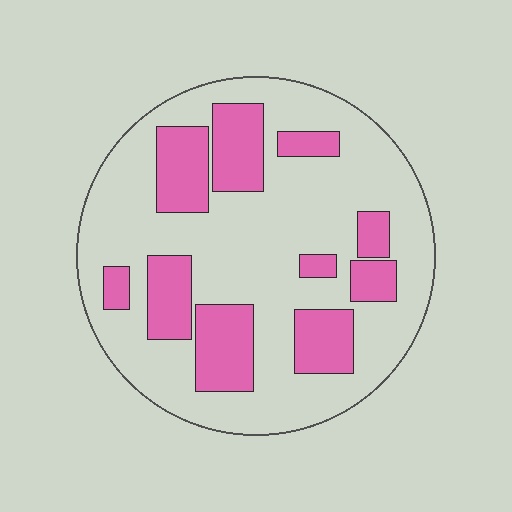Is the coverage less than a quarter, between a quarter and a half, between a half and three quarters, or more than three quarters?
Between a quarter and a half.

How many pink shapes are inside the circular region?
10.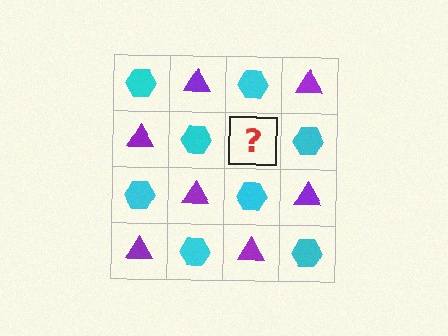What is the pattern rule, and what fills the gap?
The rule is that it alternates cyan hexagon and purple triangle in a checkerboard pattern. The gap should be filled with a purple triangle.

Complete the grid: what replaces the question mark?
The question mark should be replaced with a purple triangle.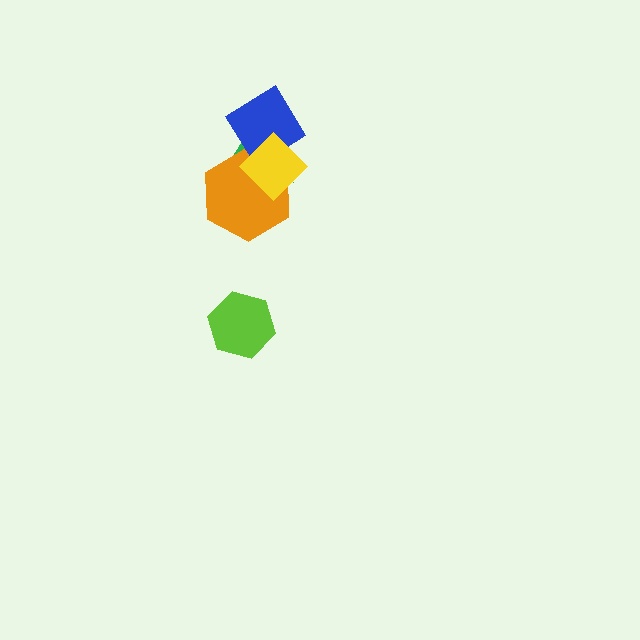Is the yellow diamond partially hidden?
No, no other shape covers it.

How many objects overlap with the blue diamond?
3 objects overlap with the blue diamond.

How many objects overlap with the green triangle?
3 objects overlap with the green triangle.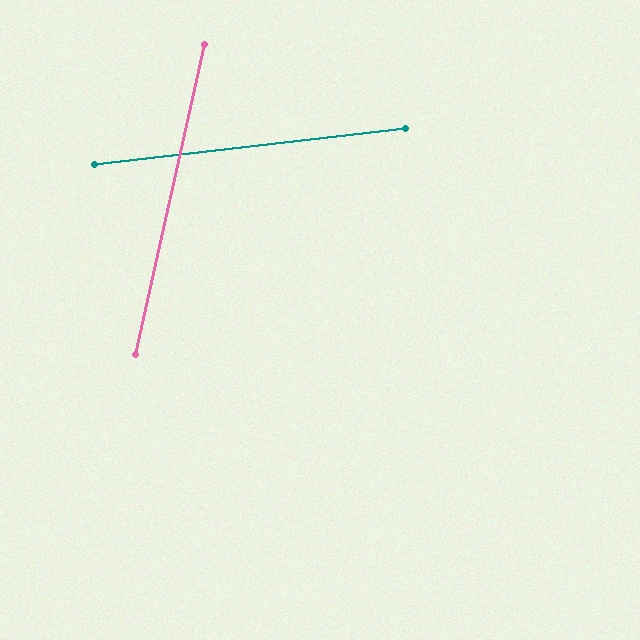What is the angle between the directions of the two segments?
Approximately 71 degrees.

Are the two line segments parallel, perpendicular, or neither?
Neither parallel nor perpendicular — they differ by about 71°.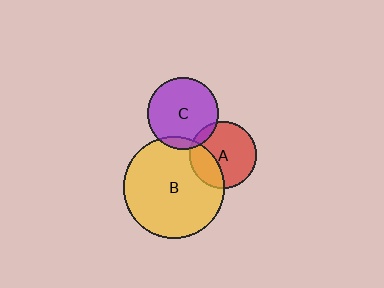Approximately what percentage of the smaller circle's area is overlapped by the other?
Approximately 10%.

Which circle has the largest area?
Circle B (yellow).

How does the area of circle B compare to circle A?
Approximately 2.3 times.